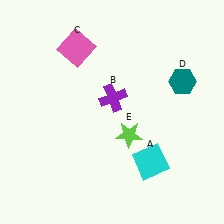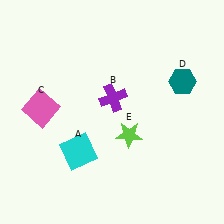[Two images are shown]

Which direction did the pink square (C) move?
The pink square (C) moved down.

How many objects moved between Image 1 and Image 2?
2 objects moved between the two images.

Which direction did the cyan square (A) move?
The cyan square (A) moved left.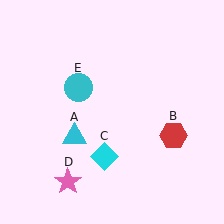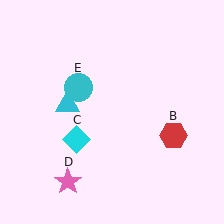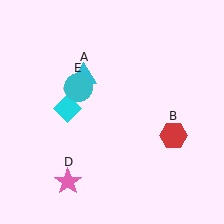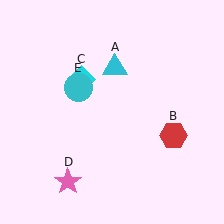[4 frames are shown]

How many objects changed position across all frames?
2 objects changed position: cyan triangle (object A), cyan diamond (object C).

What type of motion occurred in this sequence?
The cyan triangle (object A), cyan diamond (object C) rotated clockwise around the center of the scene.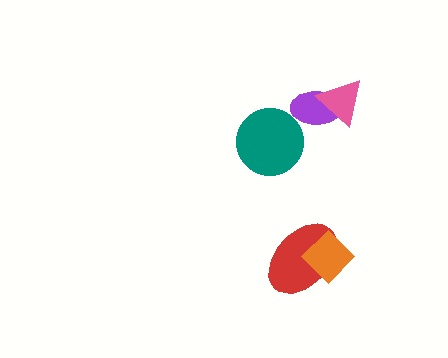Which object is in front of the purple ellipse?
The pink triangle is in front of the purple ellipse.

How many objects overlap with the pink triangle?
1 object overlaps with the pink triangle.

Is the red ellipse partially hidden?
Yes, it is partially covered by another shape.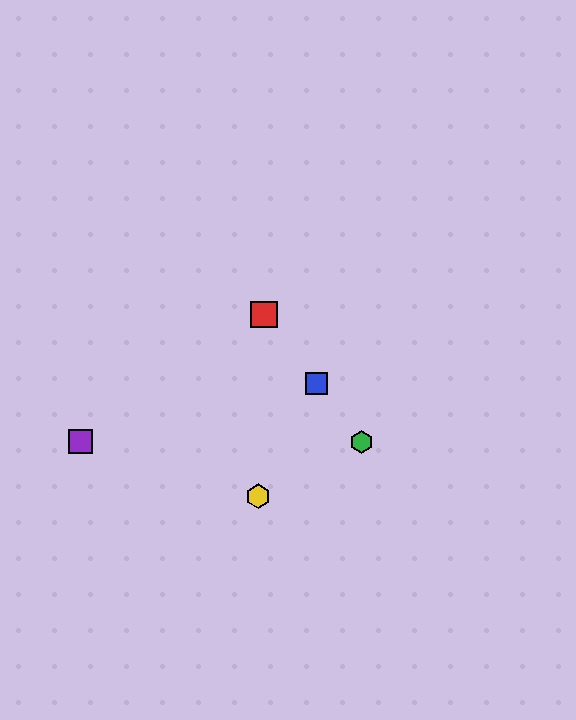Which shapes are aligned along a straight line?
The red square, the blue square, the green hexagon are aligned along a straight line.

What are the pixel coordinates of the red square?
The red square is at (264, 314).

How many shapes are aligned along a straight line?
3 shapes (the red square, the blue square, the green hexagon) are aligned along a straight line.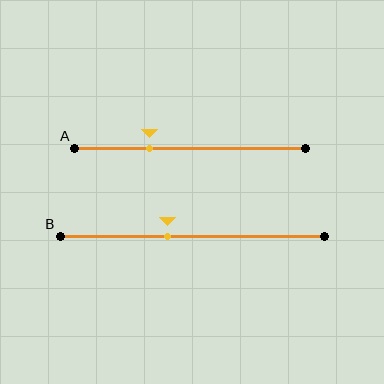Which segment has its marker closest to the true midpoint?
Segment B has its marker closest to the true midpoint.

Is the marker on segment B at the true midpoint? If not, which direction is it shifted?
No, the marker on segment B is shifted to the left by about 9% of the segment length.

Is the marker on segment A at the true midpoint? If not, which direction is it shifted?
No, the marker on segment A is shifted to the left by about 18% of the segment length.